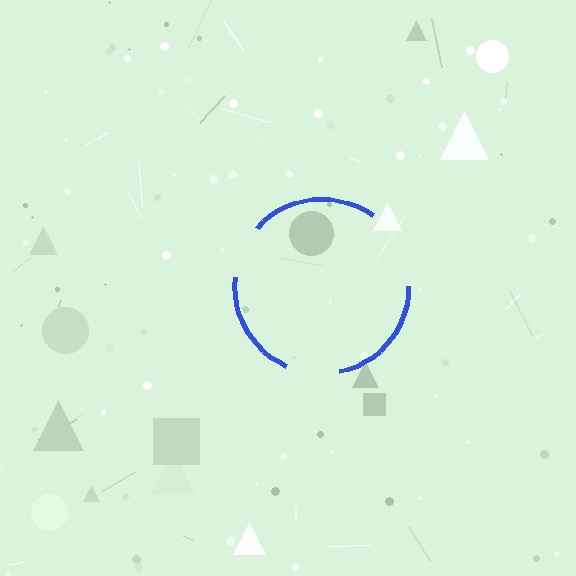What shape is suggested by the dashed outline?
The dashed outline suggests a circle.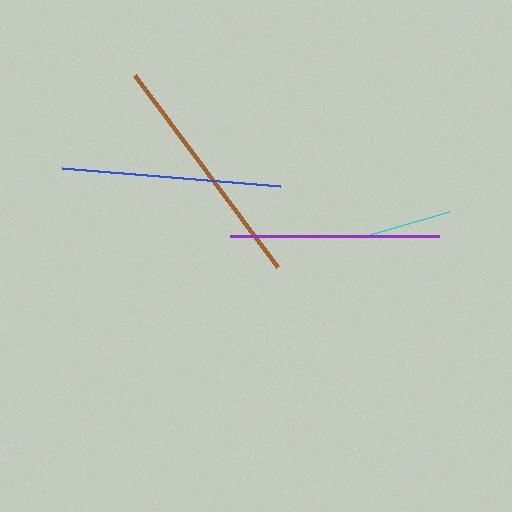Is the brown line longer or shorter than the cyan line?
The brown line is longer than the cyan line.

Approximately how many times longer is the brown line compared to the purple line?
The brown line is approximately 1.1 times the length of the purple line.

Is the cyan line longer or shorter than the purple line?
The purple line is longer than the cyan line.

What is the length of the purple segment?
The purple segment is approximately 209 pixels long.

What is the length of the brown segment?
The brown segment is approximately 240 pixels long.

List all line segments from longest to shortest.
From longest to shortest: brown, blue, purple, cyan.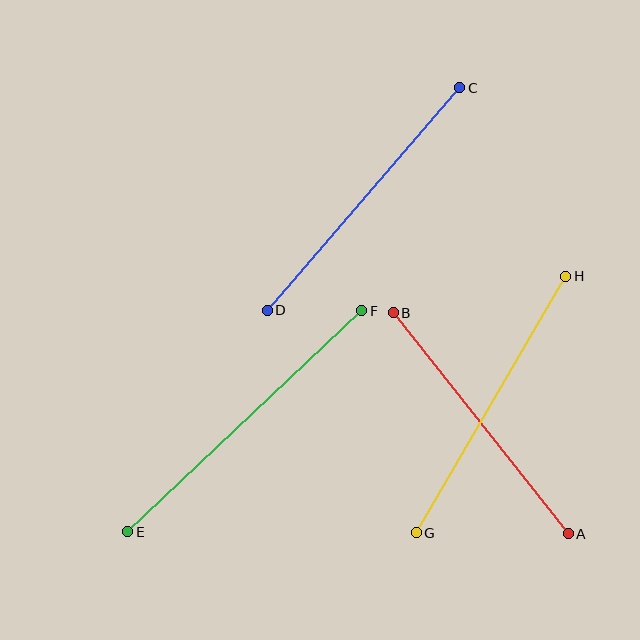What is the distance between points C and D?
The distance is approximately 294 pixels.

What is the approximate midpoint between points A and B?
The midpoint is at approximately (481, 423) pixels.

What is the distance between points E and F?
The distance is approximately 322 pixels.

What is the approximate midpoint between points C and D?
The midpoint is at approximately (364, 199) pixels.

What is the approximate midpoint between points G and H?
The midpoint is at approximately (491, 404) pixels.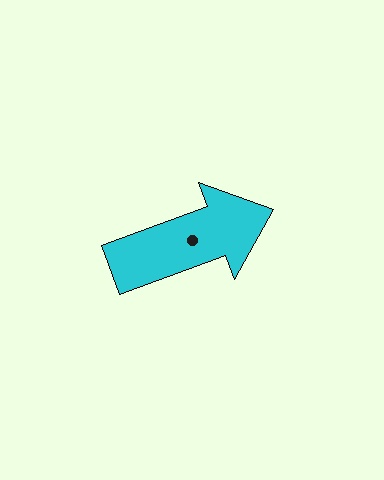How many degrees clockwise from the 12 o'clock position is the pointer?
Approximately 70 degrees.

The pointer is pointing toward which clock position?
Roughly 2 o'clock.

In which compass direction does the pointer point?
East.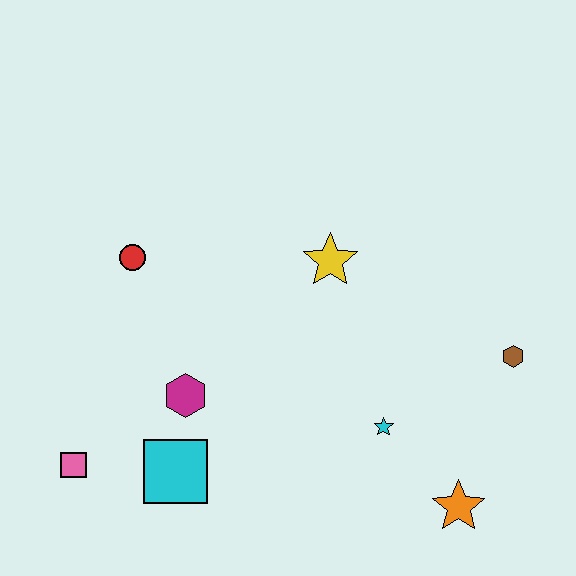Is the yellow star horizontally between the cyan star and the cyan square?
Yes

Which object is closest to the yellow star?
The cyan star is closest to the yellow star.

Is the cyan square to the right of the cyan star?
No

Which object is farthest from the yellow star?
The pink square is farthest from the yellow star.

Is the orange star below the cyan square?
Yes